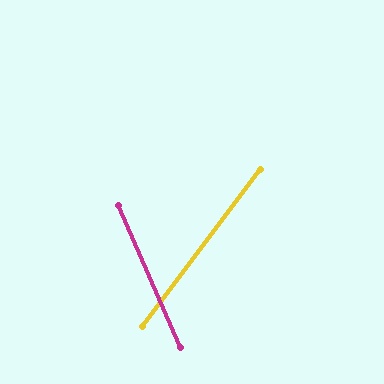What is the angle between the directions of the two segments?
Approximately 61 degrees.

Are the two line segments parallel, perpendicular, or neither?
Neither parallel nor perpendicular — they differ by about 61°.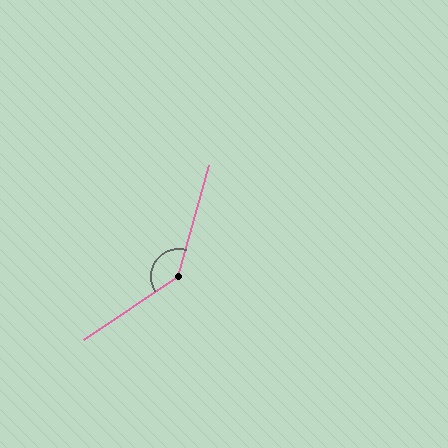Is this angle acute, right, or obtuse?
It is obtuse.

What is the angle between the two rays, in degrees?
Approximately 139 degrees.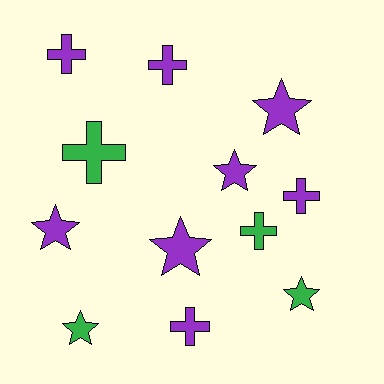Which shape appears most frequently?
Star, with 6 objects.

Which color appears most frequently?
Purple, with 8 objects.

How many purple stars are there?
There are 4 purple stars.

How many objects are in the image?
There are 12 objects.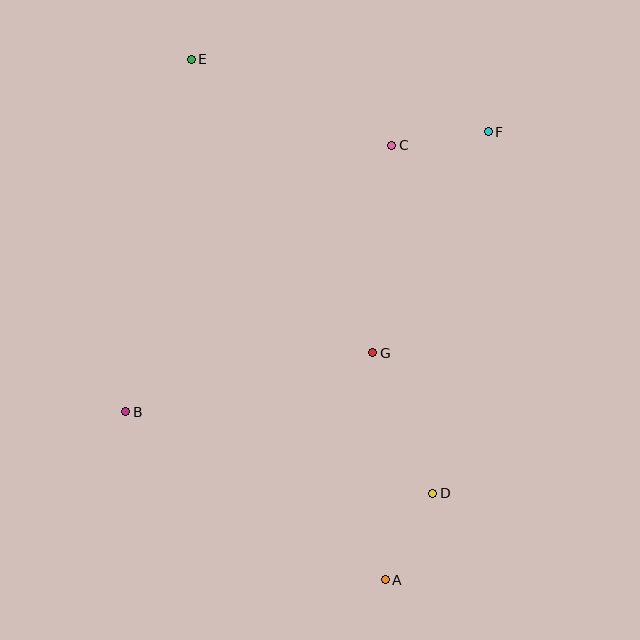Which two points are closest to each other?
Points C and F are closest to each other.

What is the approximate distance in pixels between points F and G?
The distance between F and G is approximately 249 pixels.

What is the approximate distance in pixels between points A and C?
The distance between A and C is approximately 435 pixels.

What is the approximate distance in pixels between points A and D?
The distance between A and D is approximately 99 pixels.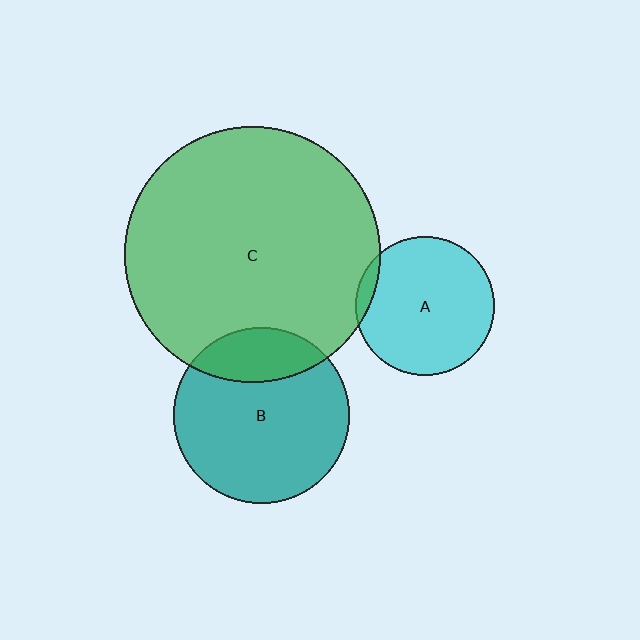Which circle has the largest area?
Circle C (green).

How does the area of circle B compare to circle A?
Approximately 1.6 times.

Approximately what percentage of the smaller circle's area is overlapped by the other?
Approximately 20%.